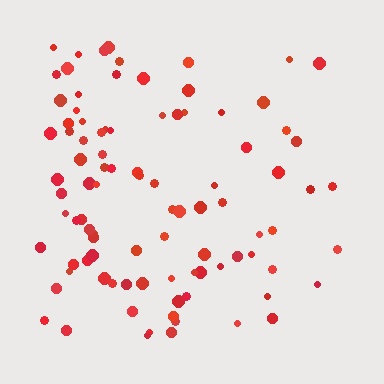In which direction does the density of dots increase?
From right to left, with the left side densest.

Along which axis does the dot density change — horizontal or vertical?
Horizontal.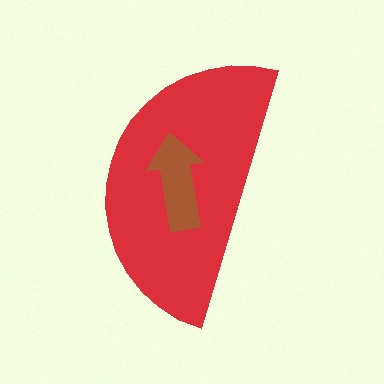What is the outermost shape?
The red semicircle.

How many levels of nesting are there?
2.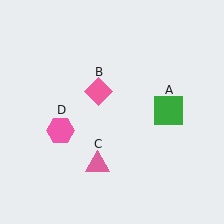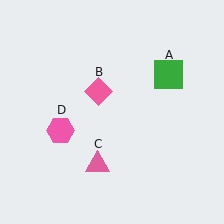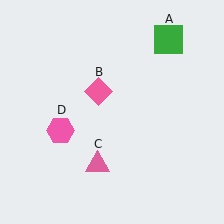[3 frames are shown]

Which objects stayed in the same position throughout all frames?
Pink diamond (object B) and pink triangle (object C) and pink hexagon (object D) remained stationary.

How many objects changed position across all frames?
1 object changed position: green square (object A).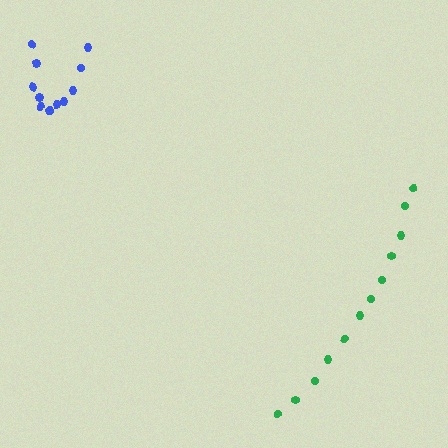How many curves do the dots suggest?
There are 2 distinct paths.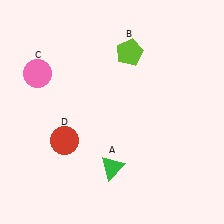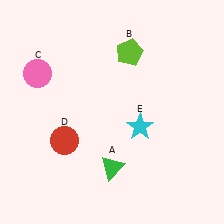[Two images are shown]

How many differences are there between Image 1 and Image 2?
There is 1 difference between the two images.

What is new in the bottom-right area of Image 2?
A cyan star (E) was added in the bottom-right area of Image 2.